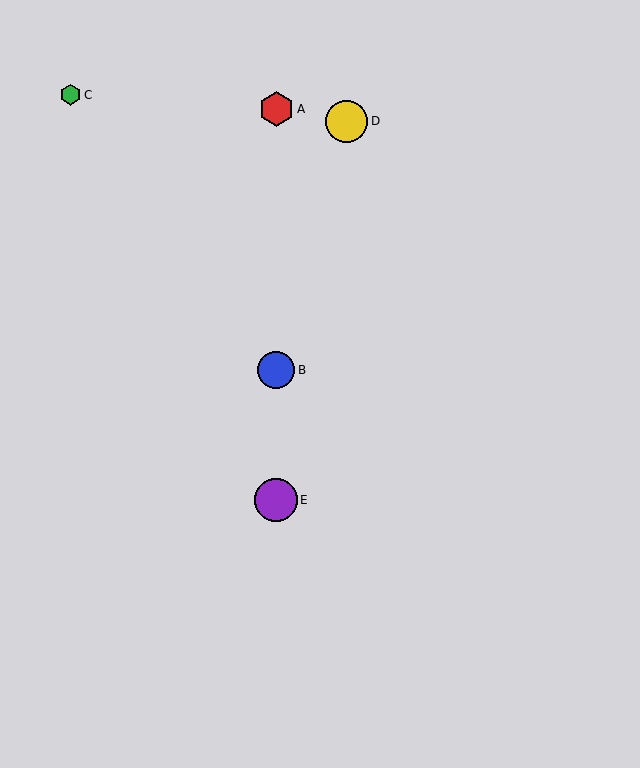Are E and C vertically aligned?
No, E is at x≈276 and C is at x≈71.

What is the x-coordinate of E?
Object E is at x≈276.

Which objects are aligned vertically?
Objects A, B, E are aligned vertically.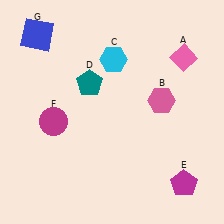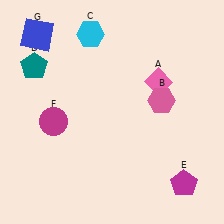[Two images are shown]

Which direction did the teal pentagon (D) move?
The teal pentagon (D) moved left.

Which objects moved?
The objects that moved are: the pink diamond (A), the cyan hexagon (C), the teal pentagon (D).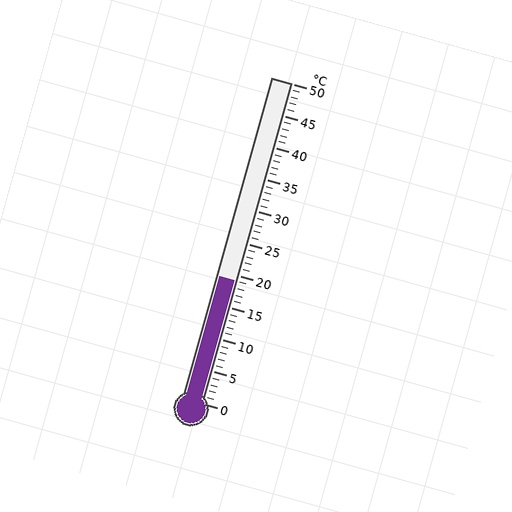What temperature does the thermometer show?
The thermometer shows approximately 19°C.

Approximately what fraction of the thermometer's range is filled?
The thermometer is filled to approximately 40% of its range.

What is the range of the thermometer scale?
The thermometer scale ranges from 0°C to 50°C.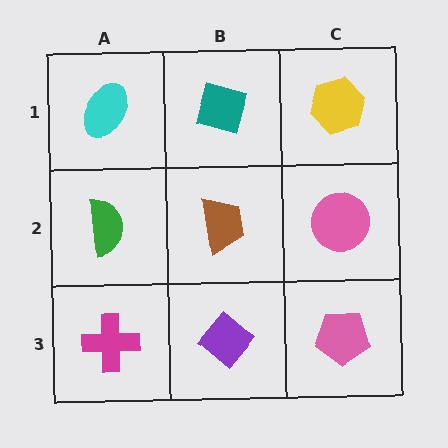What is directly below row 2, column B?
A purple diamond.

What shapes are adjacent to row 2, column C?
A yellow hexagon (row 1, column C), a pink pentagon (row 3, column C), a brown trapezoid (row 2, column B).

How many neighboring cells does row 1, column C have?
2.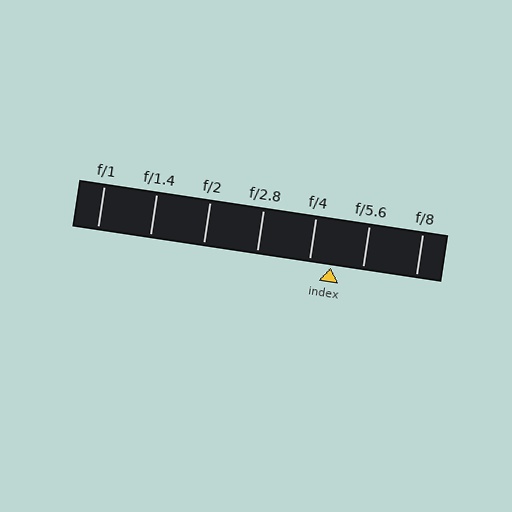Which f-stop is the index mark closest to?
The index mark is closest to f/4.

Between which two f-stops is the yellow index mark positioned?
The index mark is between f/4 and f/5.6.